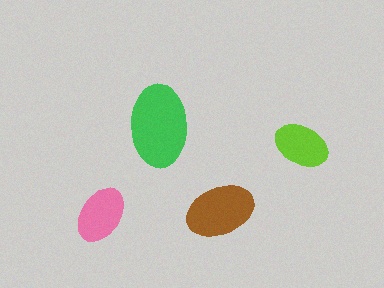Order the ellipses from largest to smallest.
the green one, the brown one, the pink one, the lime one.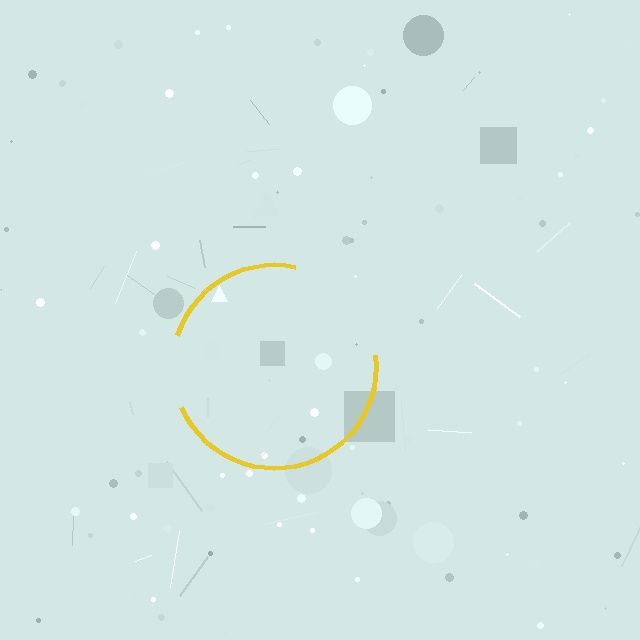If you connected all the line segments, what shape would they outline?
They would outline a circle.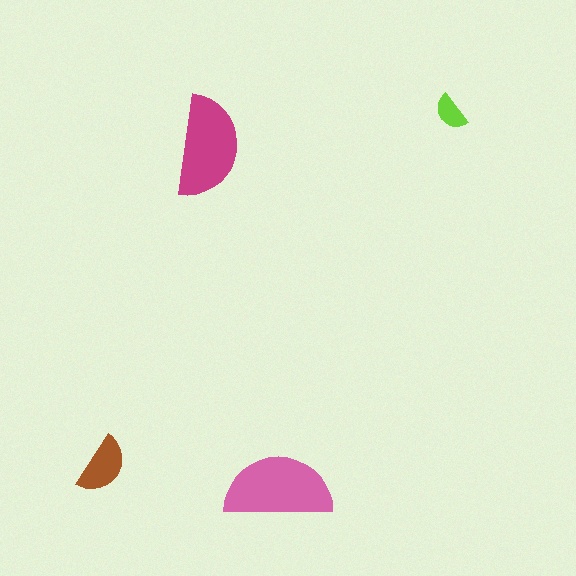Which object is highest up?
The lime semicircle is topmost.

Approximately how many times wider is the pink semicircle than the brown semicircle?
About 2 times wider.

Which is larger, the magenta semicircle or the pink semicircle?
The pink one.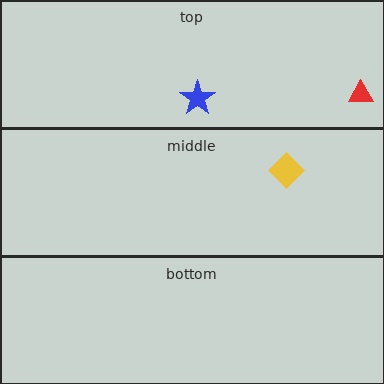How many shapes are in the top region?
2.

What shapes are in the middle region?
The yellow diamond.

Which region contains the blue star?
The top region.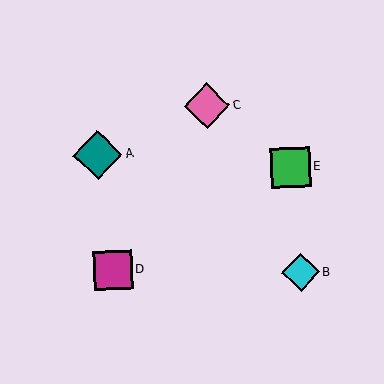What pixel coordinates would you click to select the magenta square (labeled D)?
Click at (113, 270) to select the magenta square D.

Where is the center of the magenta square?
The center of the magenta square is at (113, 270).